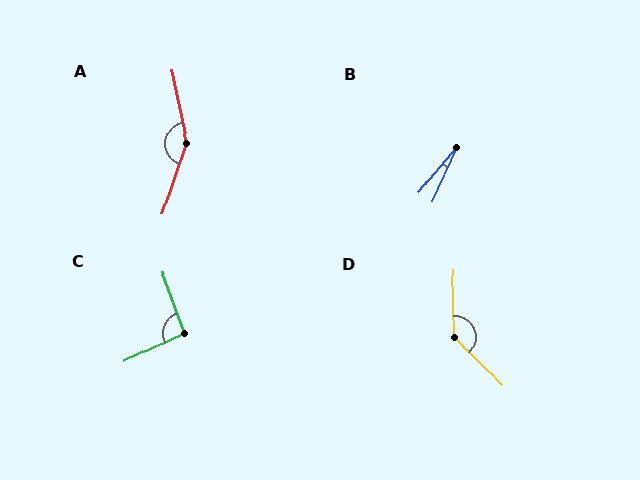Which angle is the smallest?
B, at approximately 15 degrees.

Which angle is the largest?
A, at approximately 150 degrees.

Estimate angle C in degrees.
Approximately 96 degrees.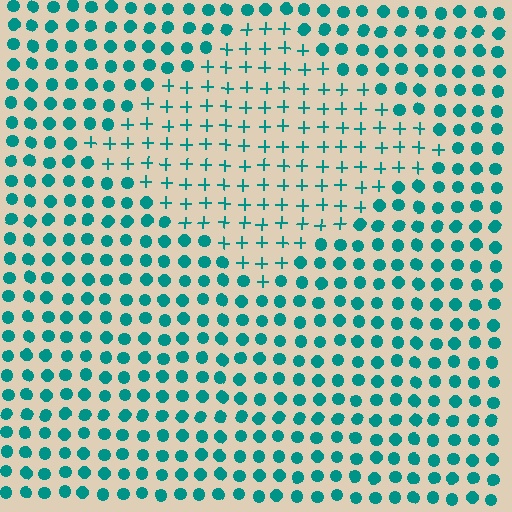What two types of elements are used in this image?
The image uses plus signs inside the diamond region and circles outside it.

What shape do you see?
I see a diamond.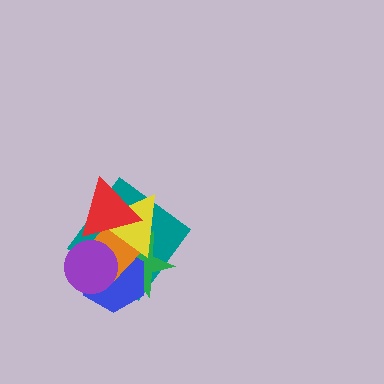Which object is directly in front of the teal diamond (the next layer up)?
The green star is directly in front of the teal diamond.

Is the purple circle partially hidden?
No, no other shape covers it.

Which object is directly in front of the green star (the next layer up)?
The blue hexagon is directly in front of the green star.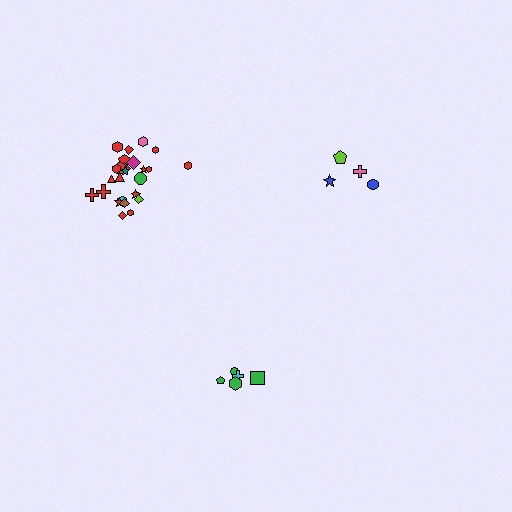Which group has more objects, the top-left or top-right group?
The top-left group.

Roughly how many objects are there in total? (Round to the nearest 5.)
Roughly 35 objects in total.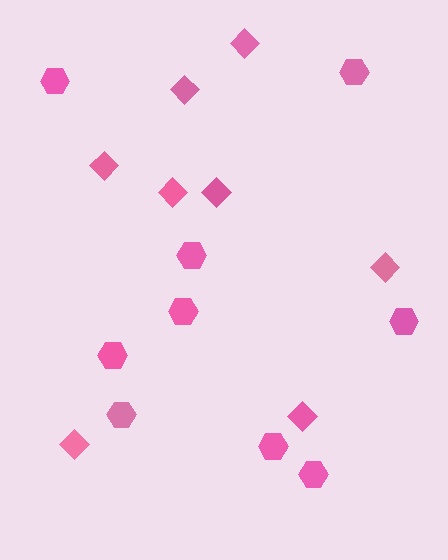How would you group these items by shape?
There are 2 groups: one group of diamonds (8) and one group of hexagons (9).